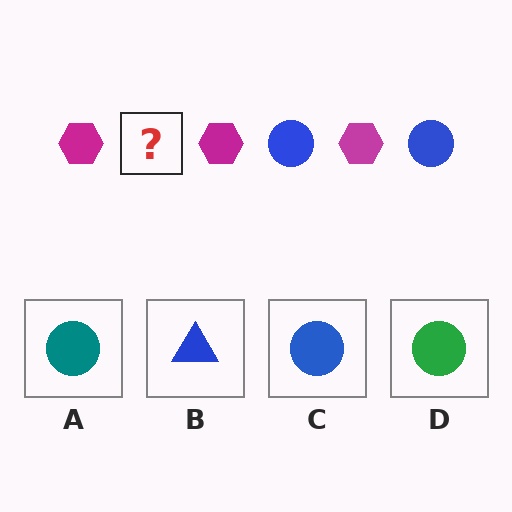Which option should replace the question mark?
Option C.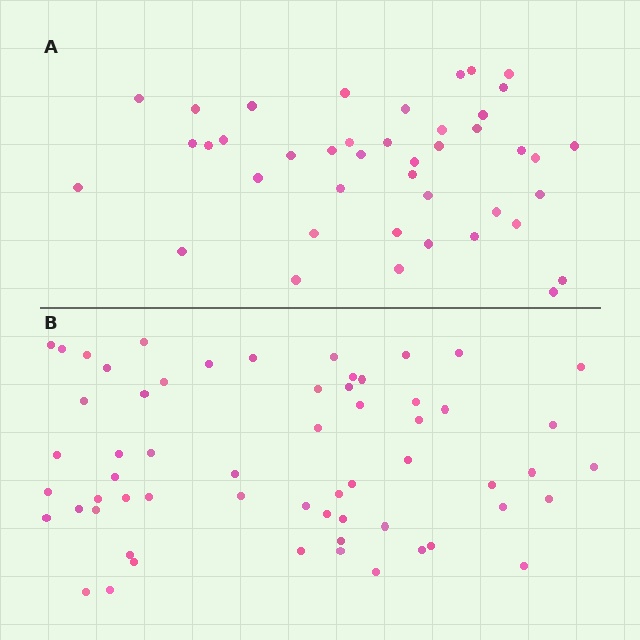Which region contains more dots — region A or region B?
Region B (the bottom region) has more dots.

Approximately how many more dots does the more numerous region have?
Region B has approximately 20 more dots than region A.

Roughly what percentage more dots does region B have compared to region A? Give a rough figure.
About 45% more.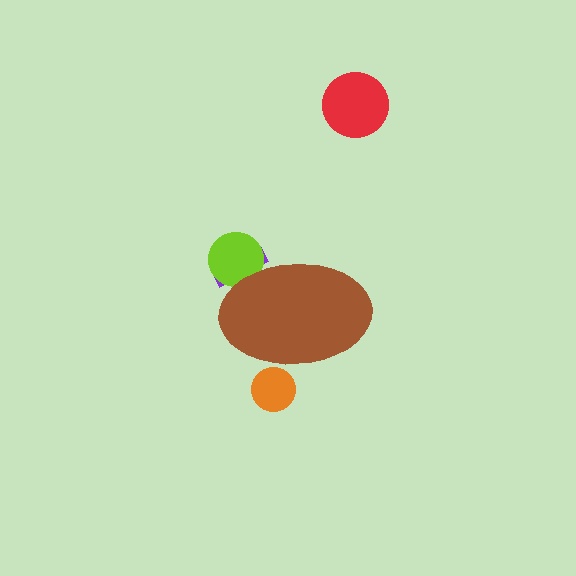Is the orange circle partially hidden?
Yes, the orange circle is partially hidden behind the brown ellipse.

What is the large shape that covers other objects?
A brown ellipse.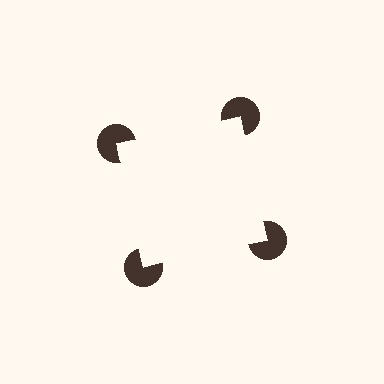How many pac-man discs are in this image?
There are 4 — one at each vertex of the illusory square.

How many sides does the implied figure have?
4 sides.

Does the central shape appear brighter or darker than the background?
It typically appears slightly brighter than the background, even though no actual brightness change is drawn.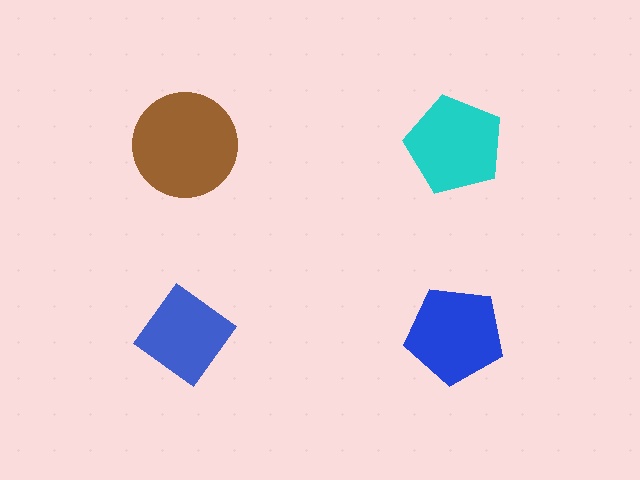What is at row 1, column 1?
A brown circle.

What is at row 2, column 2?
A blue pentagon.